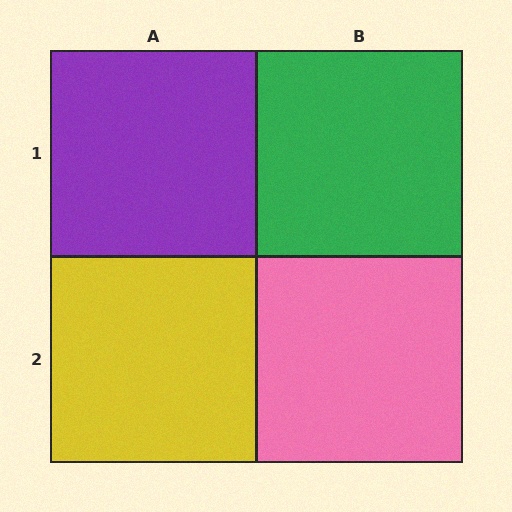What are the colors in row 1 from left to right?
Purple, green.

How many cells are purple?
1 cell is purple.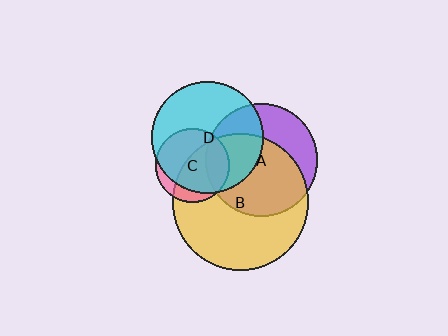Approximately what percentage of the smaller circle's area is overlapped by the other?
Approximately 85%.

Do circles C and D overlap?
Yes.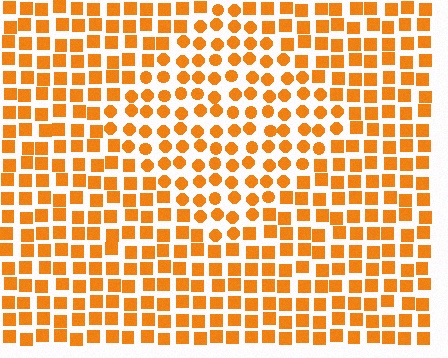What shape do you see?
I see a diamond.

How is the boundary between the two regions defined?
The boundary is defined by a change in element shape: circles inside vs. squares outside. All elements share the same color and spacing.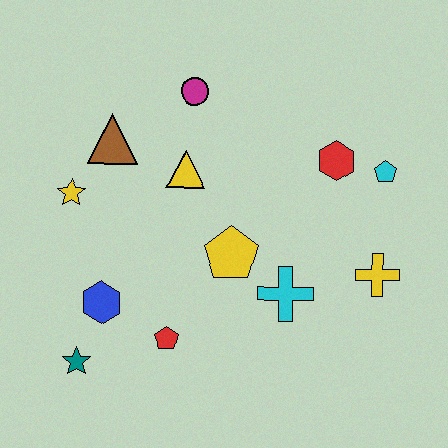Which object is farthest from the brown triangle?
The yellow cross is farthest from the brown triangle.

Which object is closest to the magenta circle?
The yellow triangle is closest to the magenta circle.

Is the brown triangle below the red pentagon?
No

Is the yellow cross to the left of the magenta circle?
No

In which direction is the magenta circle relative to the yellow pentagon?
The magenta circle is above the yellow pentagon.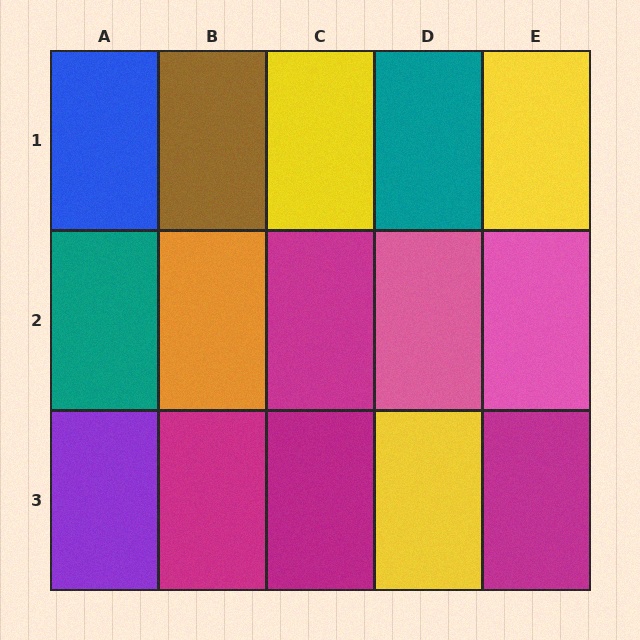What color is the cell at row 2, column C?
Magenta.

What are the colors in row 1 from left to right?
Blue, brown, yellow, teal, yellow.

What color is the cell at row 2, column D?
Pink.